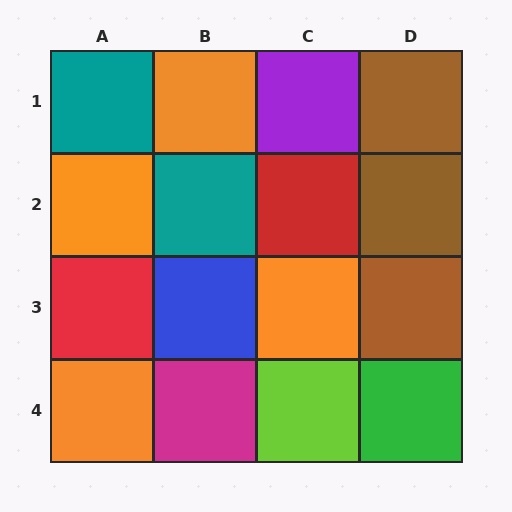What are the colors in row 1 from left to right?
Teal, orange, purple, brown.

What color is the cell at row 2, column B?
Teal.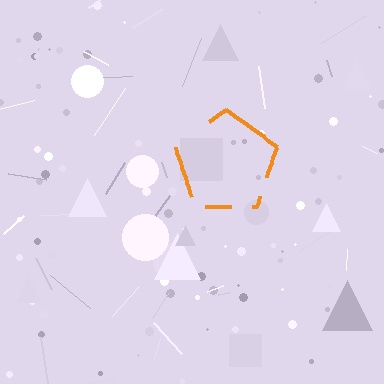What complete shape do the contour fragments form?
The contour fragments form a pentagon.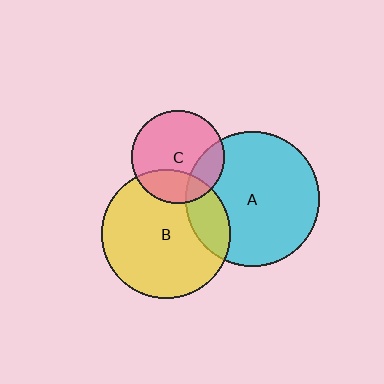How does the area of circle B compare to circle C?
Approximately 1.9 times.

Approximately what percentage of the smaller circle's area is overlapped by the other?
Approximately 20%.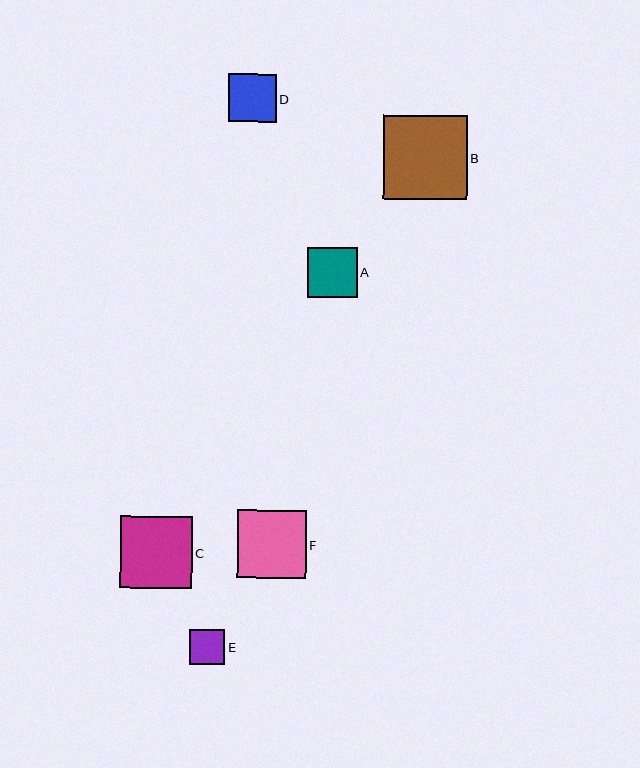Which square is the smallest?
Square E is the smallest with a size of approximately 35 pixels.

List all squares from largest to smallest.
From largest to smallest: B, C, F, A, D, E.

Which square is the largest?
Square B is the largest with a size of approximately 84 pixels.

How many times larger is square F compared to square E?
Square F is approximately 1.9 times the size of square E.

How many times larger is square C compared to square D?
Square C is approximately 1.5 times the size of square D.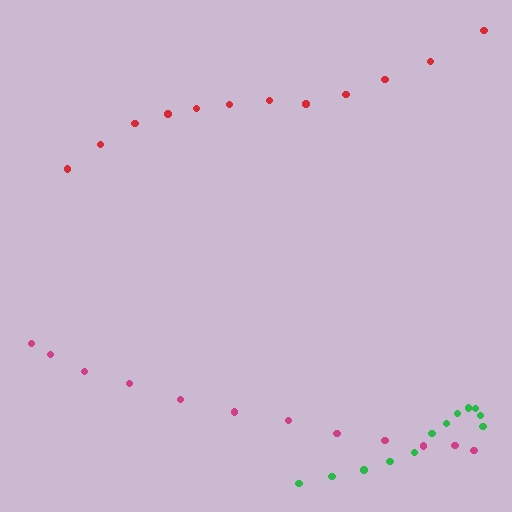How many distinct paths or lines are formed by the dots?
There are 3 distinct paths.